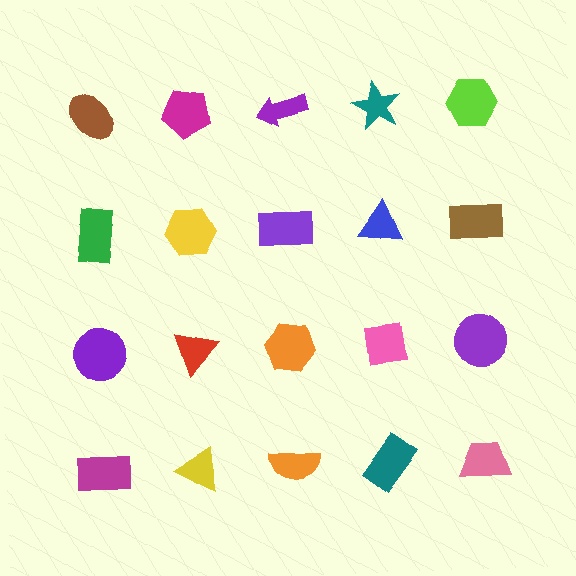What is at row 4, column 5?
A pink trapezoid.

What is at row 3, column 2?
A red triangle.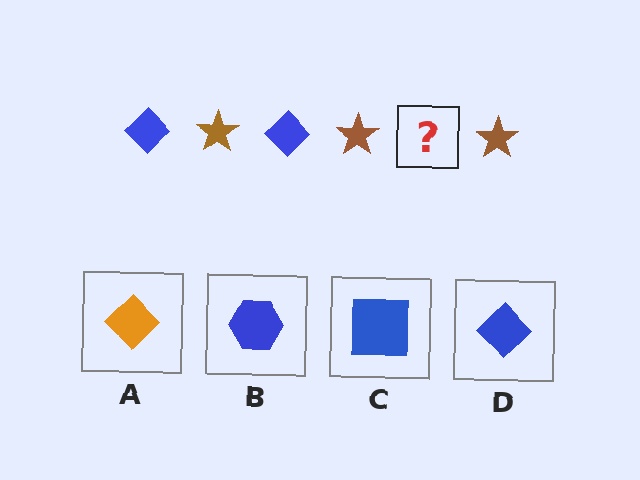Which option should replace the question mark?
Option D.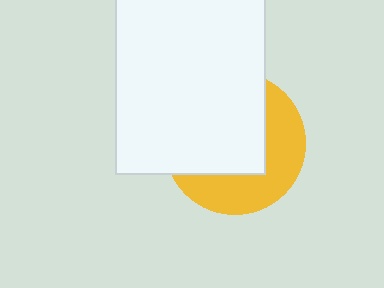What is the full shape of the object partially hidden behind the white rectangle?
The partially hidden object is a yellow circle.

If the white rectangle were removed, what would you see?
You would see the complete yellow circle.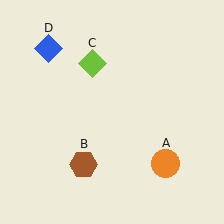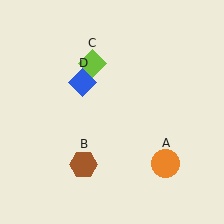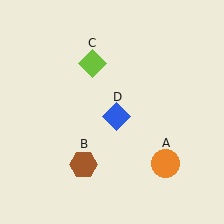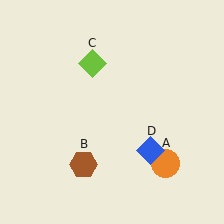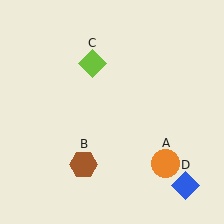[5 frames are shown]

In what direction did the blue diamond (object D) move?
The blue diamond (object D) moved down and to the right.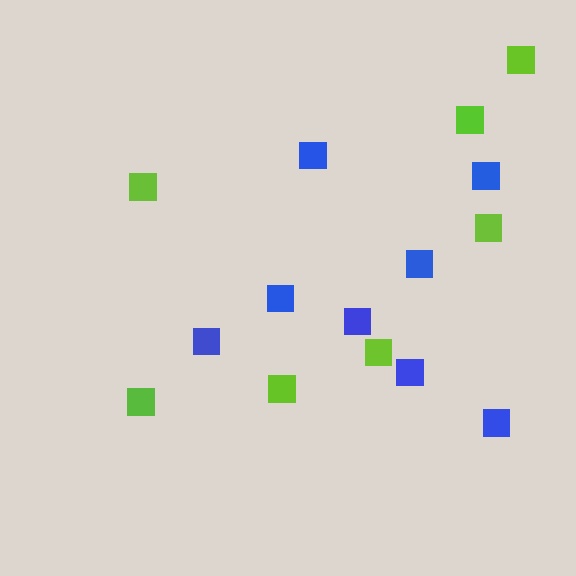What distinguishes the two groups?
There are 2 groups: one group of lime squares (7) and one group of blue squares (8).